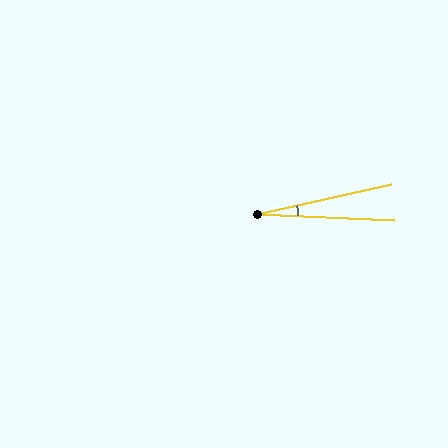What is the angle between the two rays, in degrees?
Approximately 15 degrees.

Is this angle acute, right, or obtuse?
It is acute.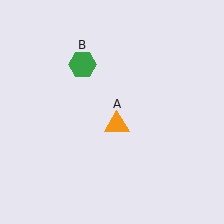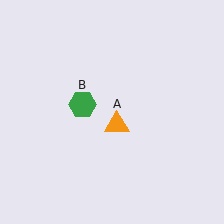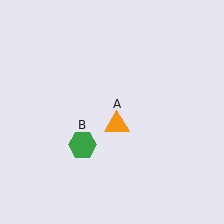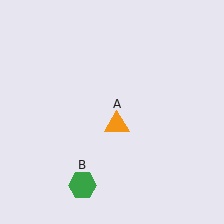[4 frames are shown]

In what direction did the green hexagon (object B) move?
The green hexagon (object B) moved down.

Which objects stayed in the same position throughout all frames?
Orange triangle (object A) remained stationary.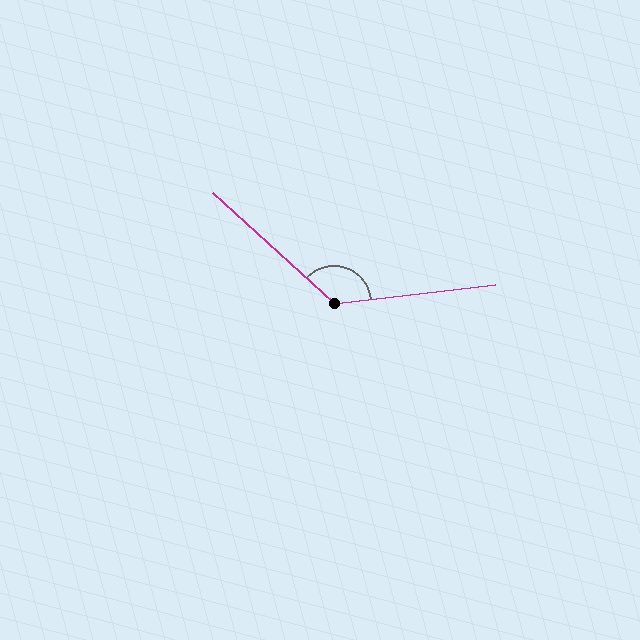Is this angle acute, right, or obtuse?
It is obtuse.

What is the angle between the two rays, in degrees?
Approximately 131 degrees.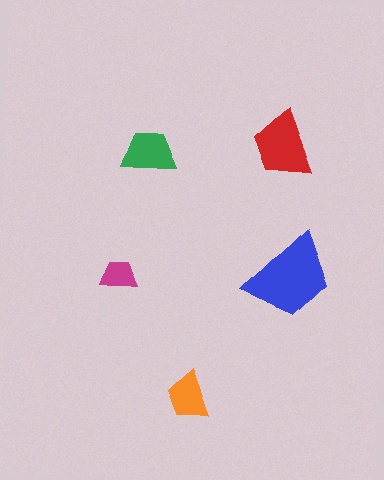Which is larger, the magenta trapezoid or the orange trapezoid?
The orange one.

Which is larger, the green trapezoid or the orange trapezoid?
The green one.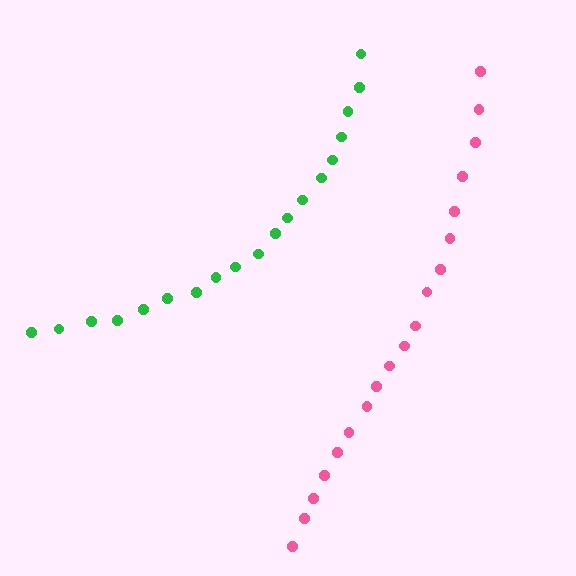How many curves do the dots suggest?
There are 2 distinct paths.